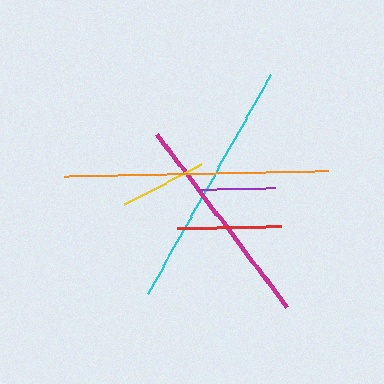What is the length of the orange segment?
The orange segment is approximately 263 pixels long.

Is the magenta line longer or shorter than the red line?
The magenta line is longer than the red line.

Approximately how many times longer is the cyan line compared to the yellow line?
The cyan line is approximately 2.9 times the length of the yellow line.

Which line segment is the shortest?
The purple line is the shortest at approximately 76 pixels.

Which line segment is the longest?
The orange line is the longest at approximately 263 pixels.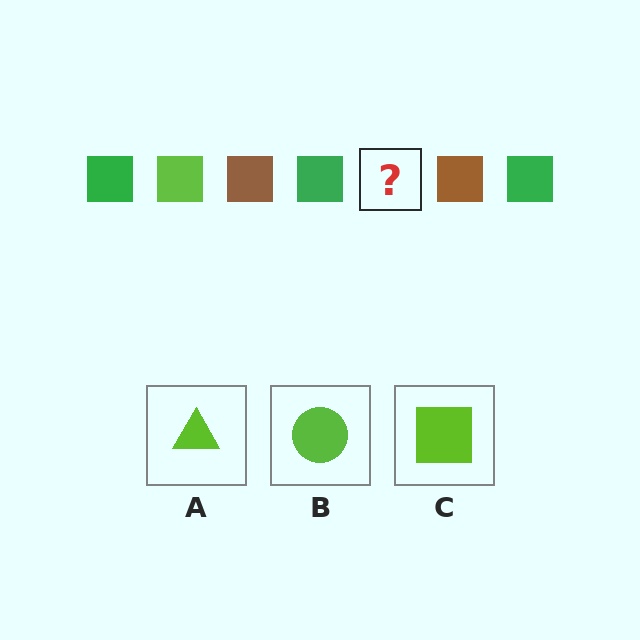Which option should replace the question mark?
Option C.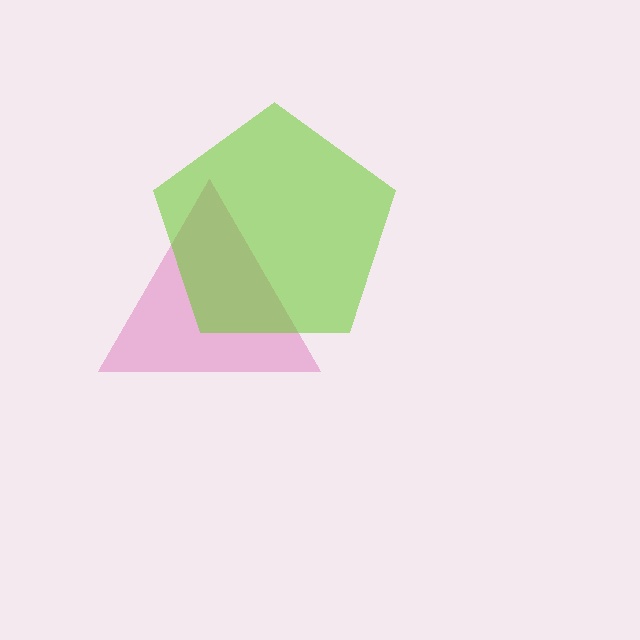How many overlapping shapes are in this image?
There are 2 overlapping shapes in the image.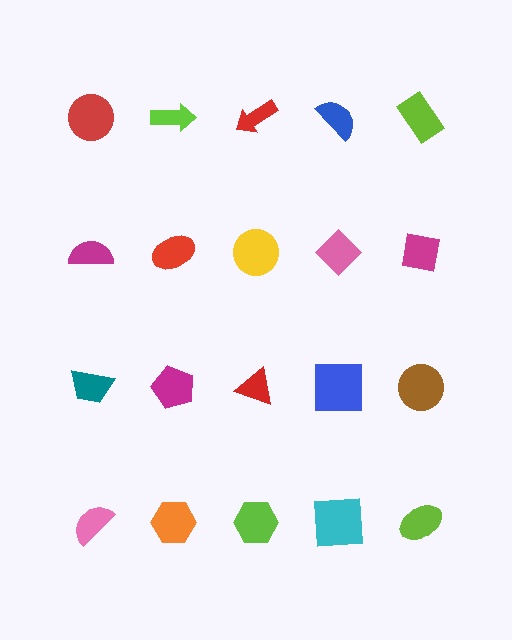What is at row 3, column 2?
A magenta pentagon.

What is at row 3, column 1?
A teal trapezoid.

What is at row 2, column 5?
A magenta square.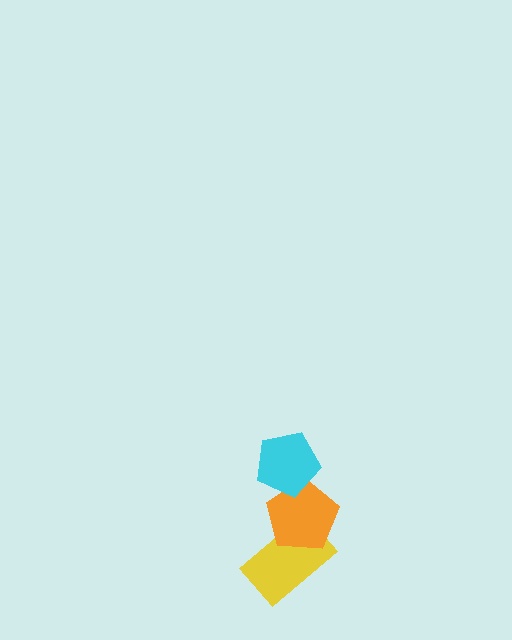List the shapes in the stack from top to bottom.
From top to bottom: the cyan pentagon, the orange pentagon, the yellow rectangle.